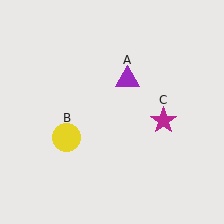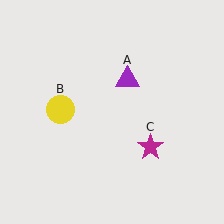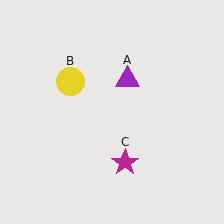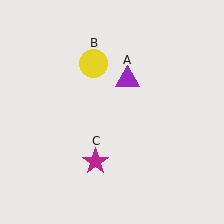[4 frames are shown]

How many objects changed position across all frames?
2 objects changed position: yellow circle (object B), magenta star (object C).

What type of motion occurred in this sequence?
The yellow circle (object B), magenta star (object C) rotated clockwise around the center of the scene.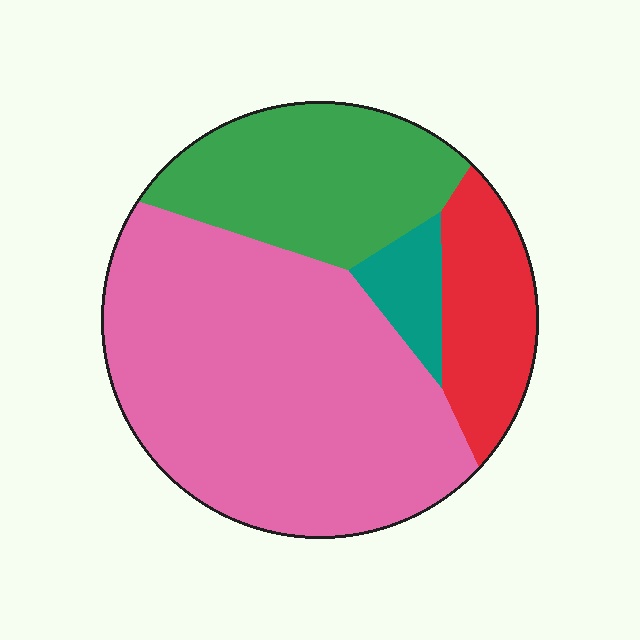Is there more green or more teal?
Green.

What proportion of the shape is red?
Red takes up about one eighth (1/8) of the shape.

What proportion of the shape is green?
Green covers 24% of the shape.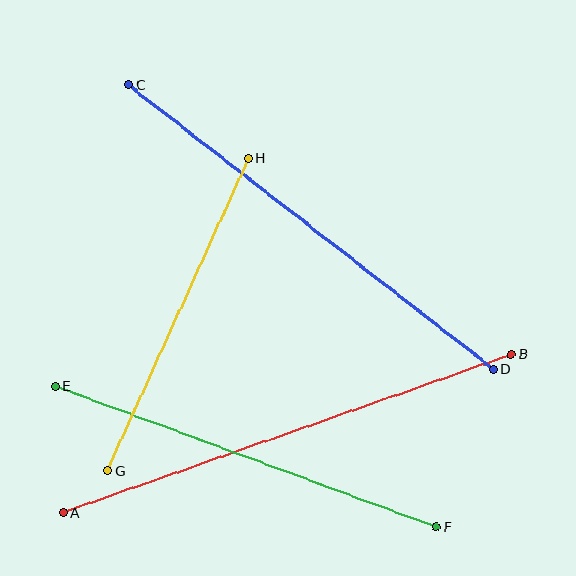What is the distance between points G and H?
The distance is approximately 343 pixels.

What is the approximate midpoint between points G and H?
The midpoint is at approximately (178, 314) pixels.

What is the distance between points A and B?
The distance is approximately 475 pixels.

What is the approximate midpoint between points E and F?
The midpoint is at approximately (246, 456) pixels.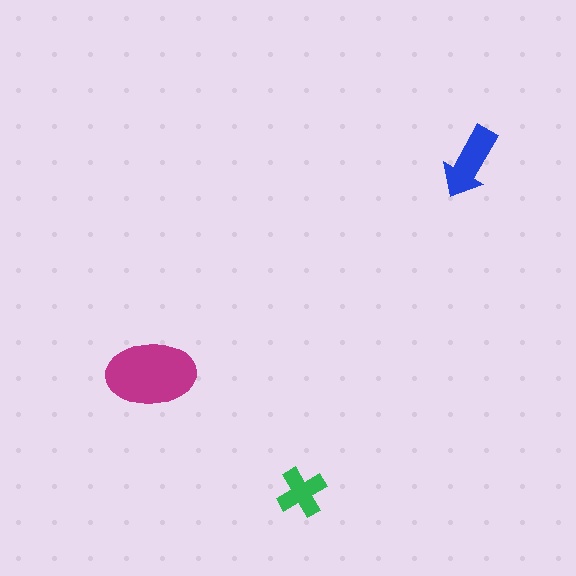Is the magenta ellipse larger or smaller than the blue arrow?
Larger.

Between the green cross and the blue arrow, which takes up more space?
The blue arrow.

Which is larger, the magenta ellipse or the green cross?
The magenta ellipse.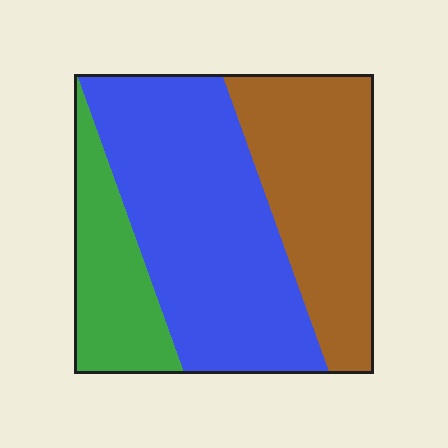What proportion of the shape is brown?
Brown takes up between a sixth and a third of the shape.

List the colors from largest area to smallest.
From largest to smallest: blue, brown, green.